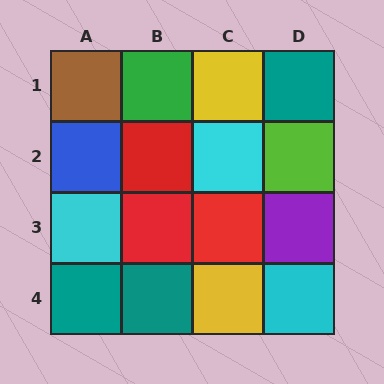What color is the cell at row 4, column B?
Teal.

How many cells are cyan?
3 cells are cyan.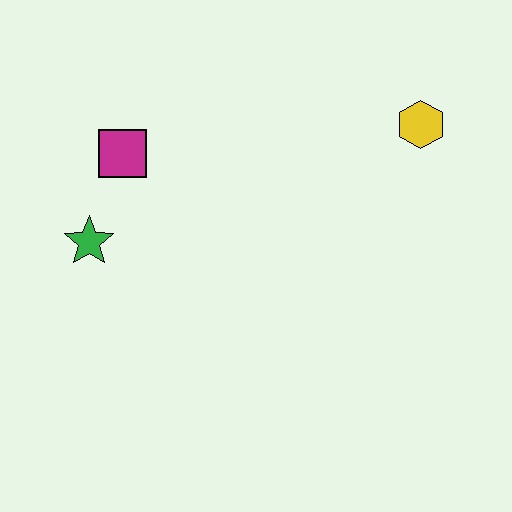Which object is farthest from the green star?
The yellow hexagon is farthest from the green star.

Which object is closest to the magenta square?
The green star is closest to the magenta square.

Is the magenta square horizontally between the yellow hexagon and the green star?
Yes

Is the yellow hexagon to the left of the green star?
No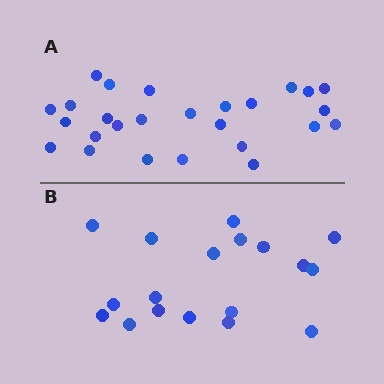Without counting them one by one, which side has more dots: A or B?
Region A (the top region) has more dots.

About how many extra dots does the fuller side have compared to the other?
Region A has roughly 8 or so more dots than region B.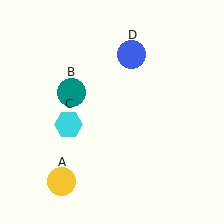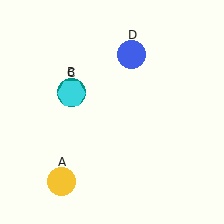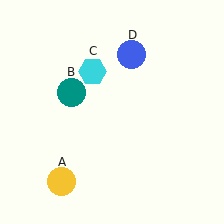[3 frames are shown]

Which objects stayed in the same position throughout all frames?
Yellow circle (object A) and teal circle (object B) and blue circle (object D) remained stationary.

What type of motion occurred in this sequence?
The cyan hexagon (object C) rotated clockwise around the center of the scene.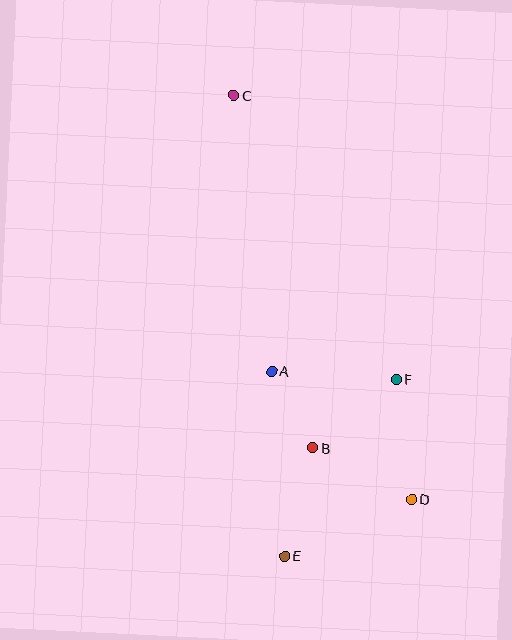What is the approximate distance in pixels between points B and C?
The distance between B and C is approximately 361 pixels.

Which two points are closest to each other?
Points A and B are closest to each other.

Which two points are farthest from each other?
Points C and E are farthest from each other.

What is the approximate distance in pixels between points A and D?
The distance between A and D is approximately 190 pixels.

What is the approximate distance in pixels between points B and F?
The distance between B and F is approximately 108 pixels.